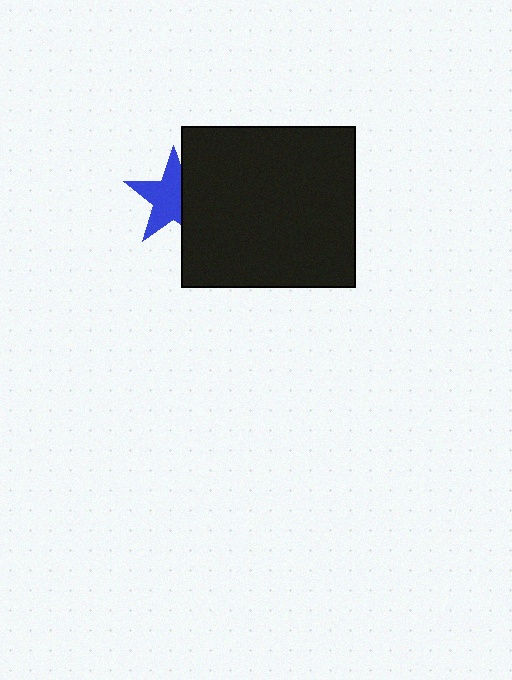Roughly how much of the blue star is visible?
About half of it is visible (roughly 65%).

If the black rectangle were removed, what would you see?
You would see the complete blue star.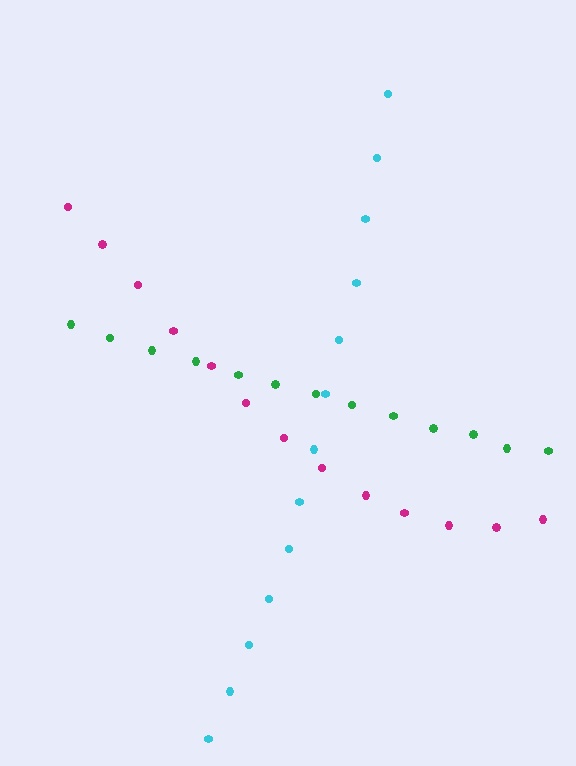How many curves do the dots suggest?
There are 3 distinct paths.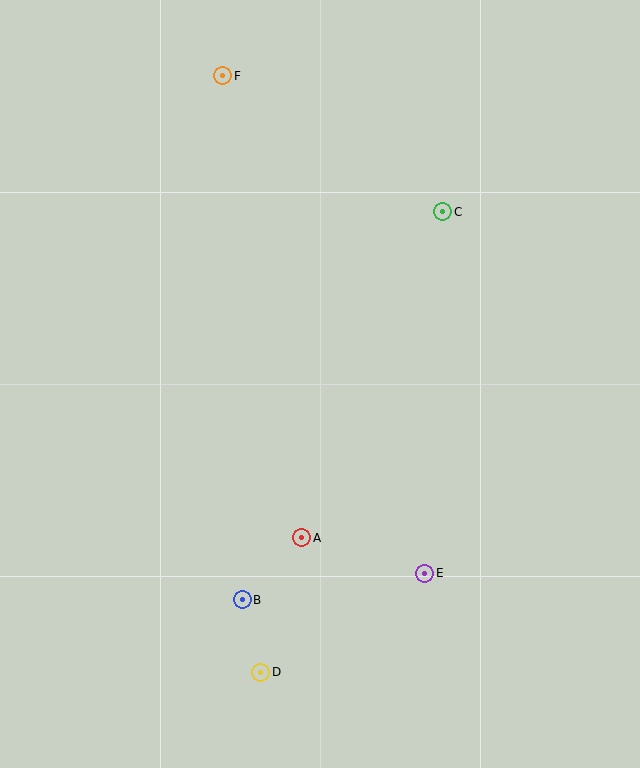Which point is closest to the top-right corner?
Point C is closest to the top-right corner.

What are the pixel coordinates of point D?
Point D is at (261, 672).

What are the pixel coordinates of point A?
Point A is at (302, 538).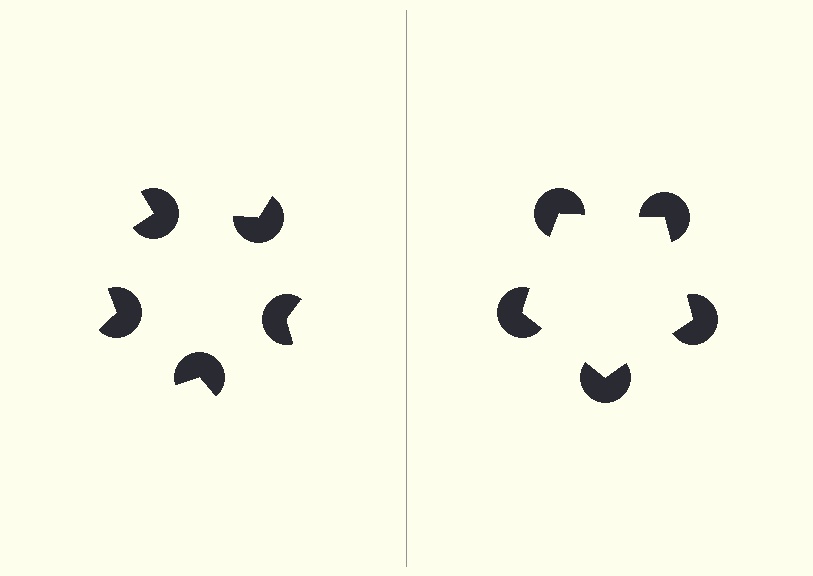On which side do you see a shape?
An illusory pentagon appears on the right side. On the left side the wedge cuts are rotated, so no coherent shape forms.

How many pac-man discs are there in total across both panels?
10 — 5 on each side.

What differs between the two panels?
The pac-man discs are positioned identically on both sides; only the wedge orientations differ. On the right they align to a pentagon; on the left they are misaligned.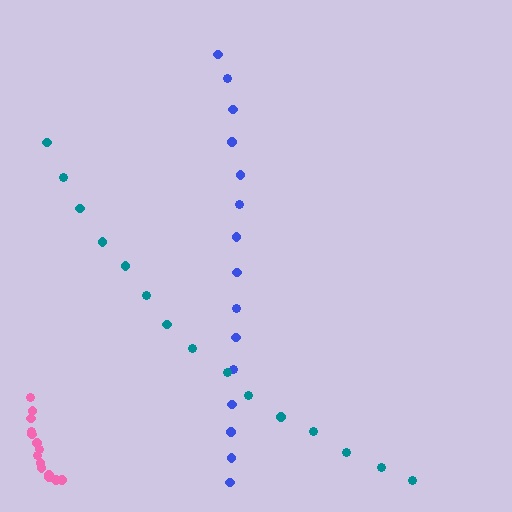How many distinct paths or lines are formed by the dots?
There are 3 distinct paths.